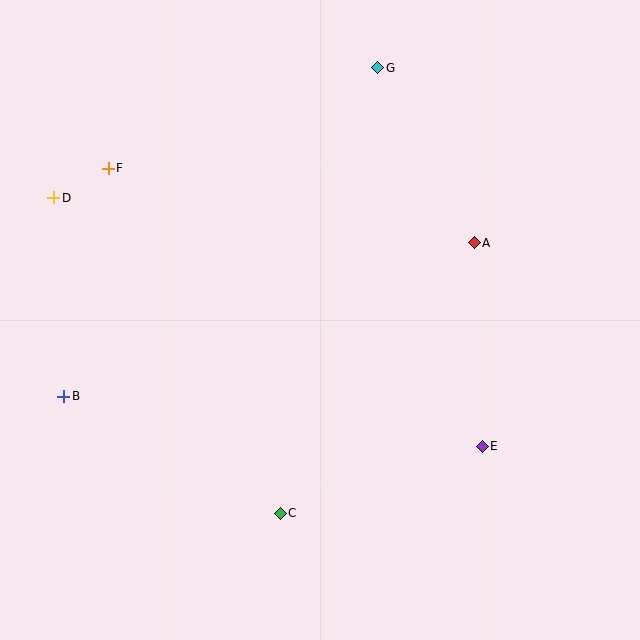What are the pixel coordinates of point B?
Point B is at (64, 396).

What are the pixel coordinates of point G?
Point G is at (378, 68).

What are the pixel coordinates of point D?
Point D is at (54, 198).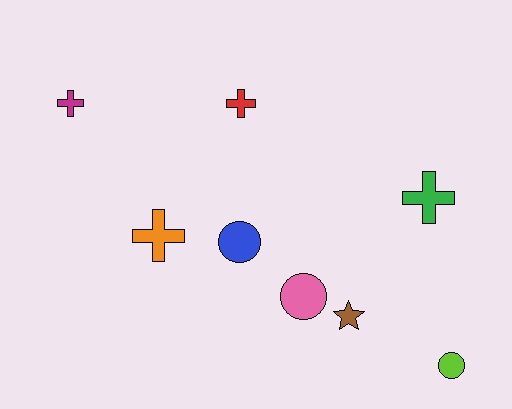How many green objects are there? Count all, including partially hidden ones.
There is 1 green object.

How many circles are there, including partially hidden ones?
There are 3 circles.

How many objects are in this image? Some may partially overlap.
There are 8 objects.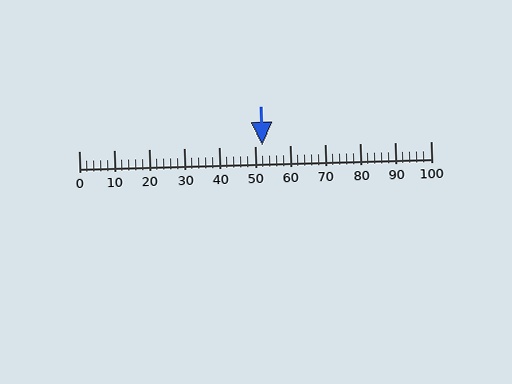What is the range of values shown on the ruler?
The ruler shows values from 0 to 100.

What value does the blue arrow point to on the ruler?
The blue arrow points to approximately 52.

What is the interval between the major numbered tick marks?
The major tick marks are spaced 10 units apart.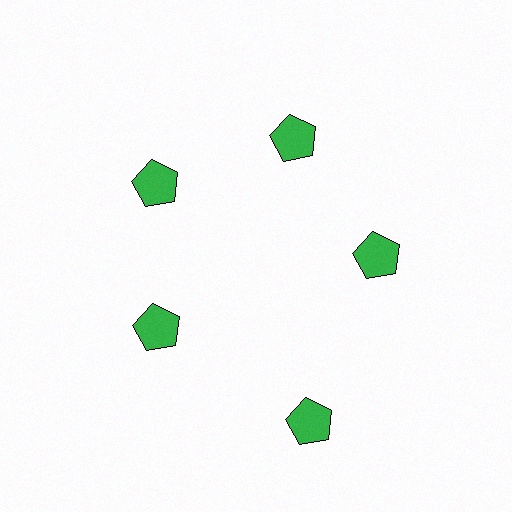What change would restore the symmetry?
The symmetry would be restored by moving it inward, back onto the ring so that all 5 pentagons sit at equal angles and equal distance from the center.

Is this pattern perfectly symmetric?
No. The 5 green pentagons are arranged in a ring, but one element near the 5 o'clock position is pushed outward from the center, breaking the 5-fold rotational symmetry.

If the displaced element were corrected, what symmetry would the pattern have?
It would have 5-fold rotational symmetry — the pattern would map onto itself every 72 degrees.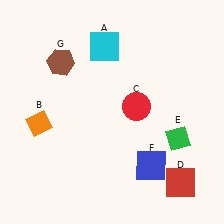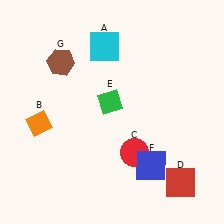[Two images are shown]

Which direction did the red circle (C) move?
The red circle (C) moved down.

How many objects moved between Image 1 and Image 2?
2 objects moved between the two images.